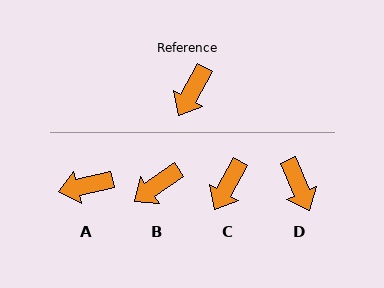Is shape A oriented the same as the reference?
No, it is off by about 48 degrees.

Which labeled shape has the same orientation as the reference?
C.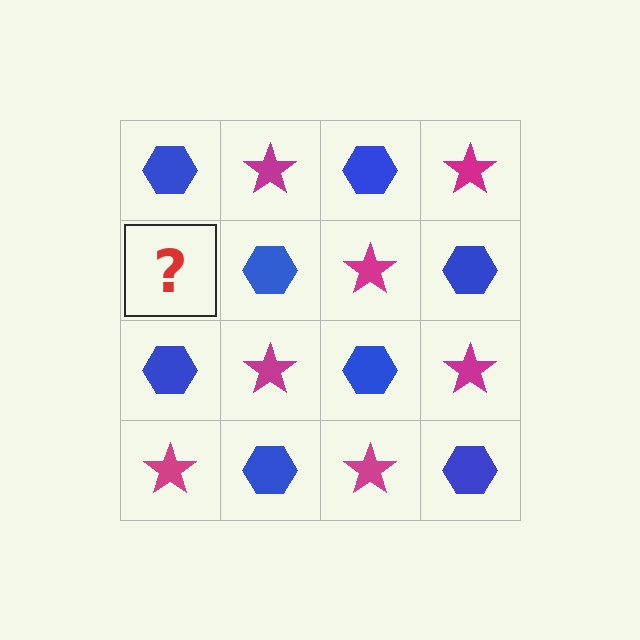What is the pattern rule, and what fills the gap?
The rule is that it alternates blue hexagon and magenta star in a checkerboard pattern. The gap should be filled with a magenta star.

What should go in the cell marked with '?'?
The missing cell should contain a magenta star.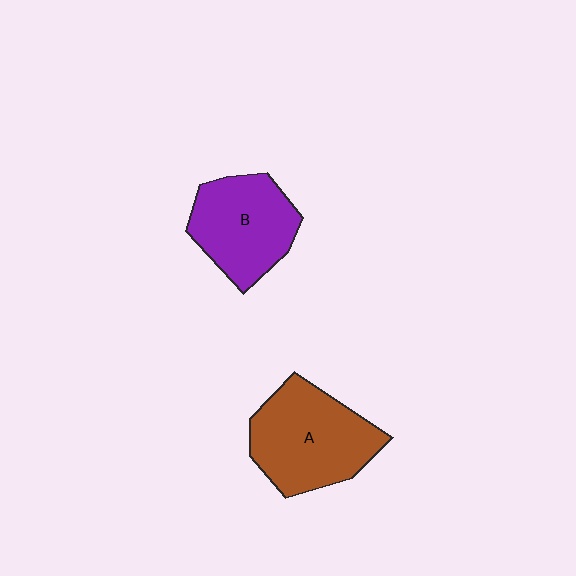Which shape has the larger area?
Shape A (brown).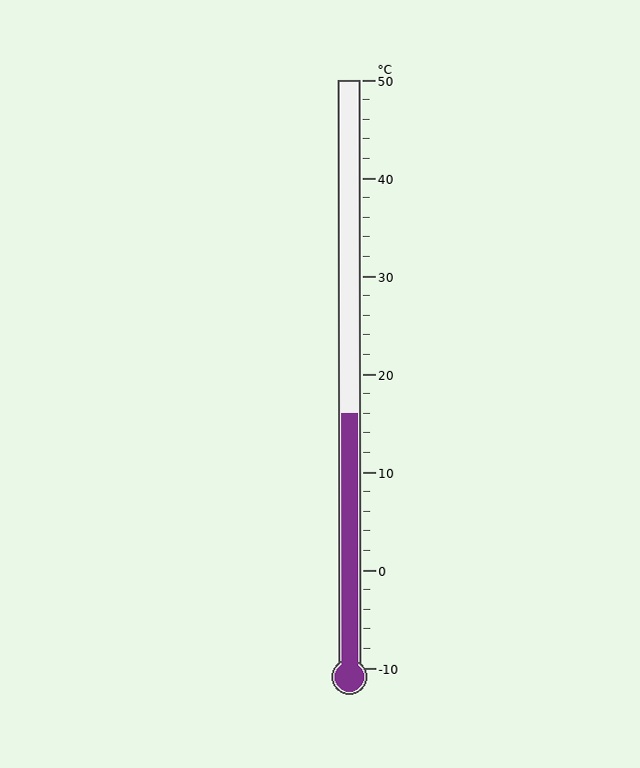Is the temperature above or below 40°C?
The temperature is below 40°C.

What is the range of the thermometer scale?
The thermometer scale ranges from -10°C to 50°C.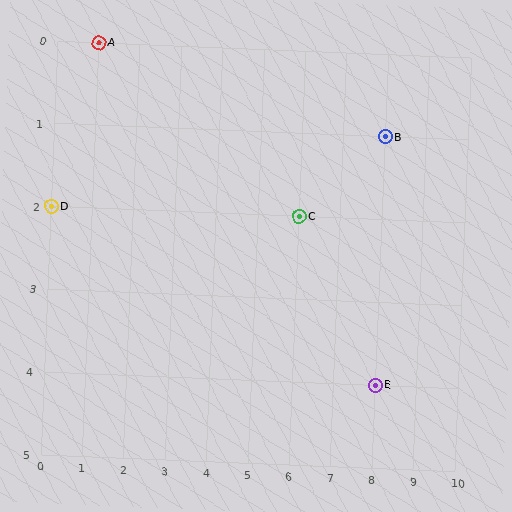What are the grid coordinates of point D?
Point D is at grid coordinates (0, 2).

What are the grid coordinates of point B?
Point B is at grid coordinates (8, 1).